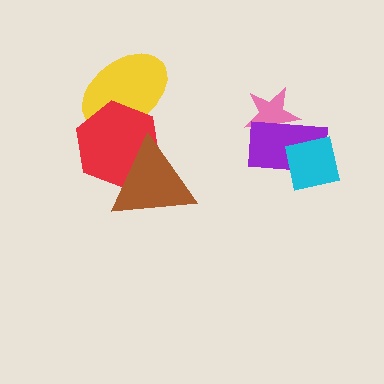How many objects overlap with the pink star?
1 object overlaps with the pink star.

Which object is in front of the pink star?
The purple rectangle is in front of the pink star.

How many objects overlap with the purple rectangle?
2 objects overlap with the purple rectangle.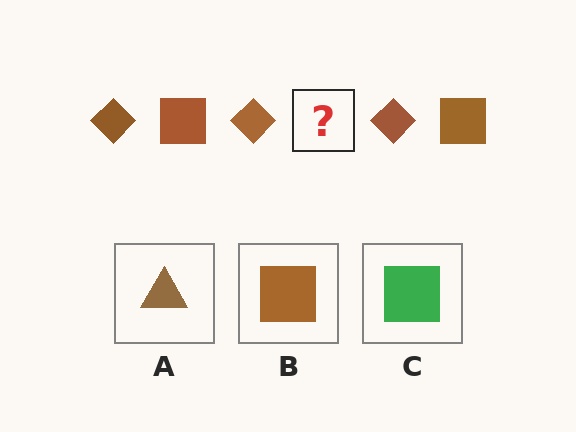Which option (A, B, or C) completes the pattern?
B.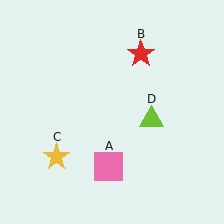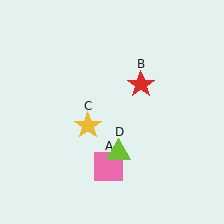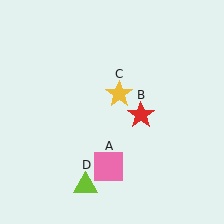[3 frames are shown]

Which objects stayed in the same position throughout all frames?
Pink square (object A) remained stationary.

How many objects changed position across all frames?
3 objects changed position: red star (object B), yellow star (object C), lime triangle (object D).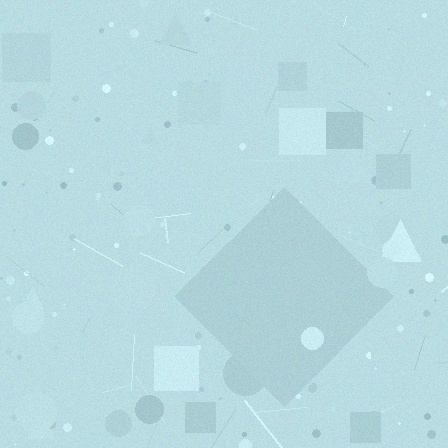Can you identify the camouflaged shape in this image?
The camouflaged shape is a diamond.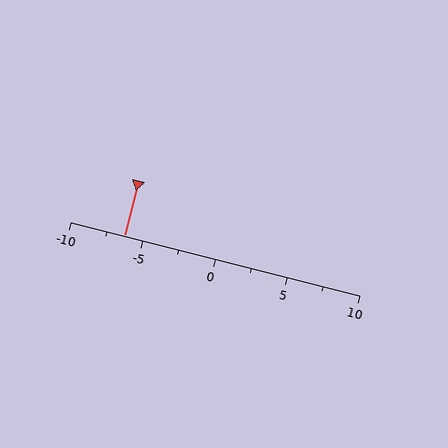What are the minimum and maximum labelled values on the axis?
The axis runs from -10 to 10.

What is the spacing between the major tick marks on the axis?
The major ticks are spaced 5 apart.